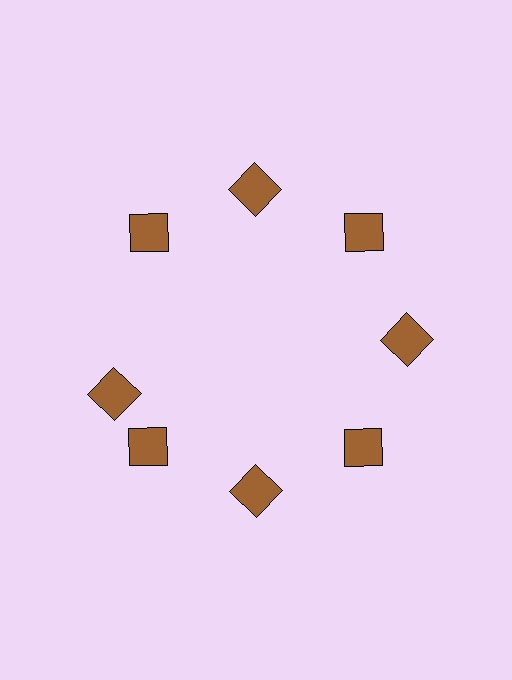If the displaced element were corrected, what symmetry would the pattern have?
It would have 8-fold rotational symmetry — the pattern would map onto itself every 45 degrees.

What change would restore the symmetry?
The symmetry would be restored by rotating it back into even spacing with its neighbors so that all 8 squares sit at equal angles and equal distance from the center.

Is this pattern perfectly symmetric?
No. The 8 brown squares are arranged in a ring, but one element near the 9 o'clock position is rotated out of alignment along the ring, breaking the 8-fold rotational symmetry.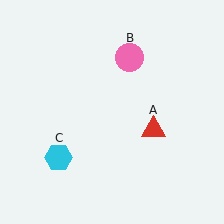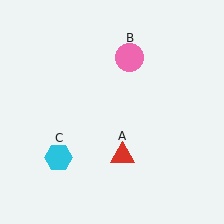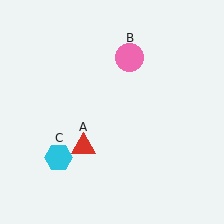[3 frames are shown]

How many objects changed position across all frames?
1 object changed position: red triangle (object A).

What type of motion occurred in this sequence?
The red triangle (object A) rotated clockwise around the center of the scene.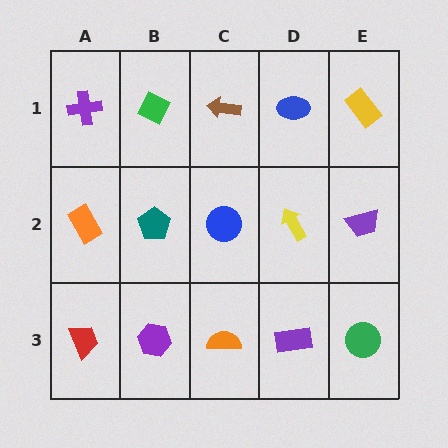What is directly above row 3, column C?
A blue circle.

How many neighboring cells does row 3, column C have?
3.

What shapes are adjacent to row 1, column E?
A purple trapezoid (row 2, column E), a blue ellipse (row 1, column D).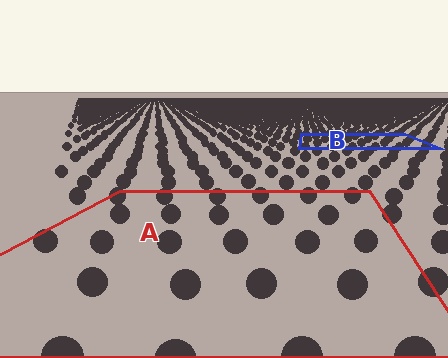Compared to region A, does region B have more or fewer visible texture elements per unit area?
Region B has more texture elements per unit area — they are packed more densely because it is farther away.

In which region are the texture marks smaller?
The texture marks are smaller in region B, because it is farther away.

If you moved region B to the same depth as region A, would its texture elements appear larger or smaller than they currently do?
They would appear larger. At a closer depth, the same texture elements are projected at a bigger on-screen size.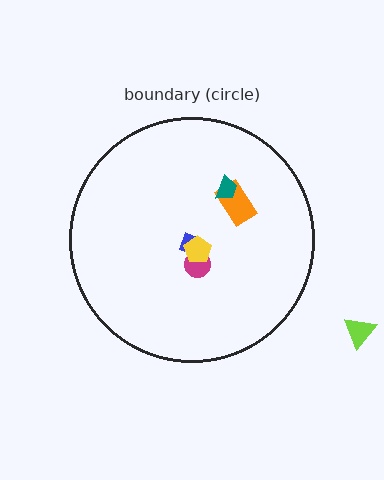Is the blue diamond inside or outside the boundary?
Inside.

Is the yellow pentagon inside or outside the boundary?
Inside.